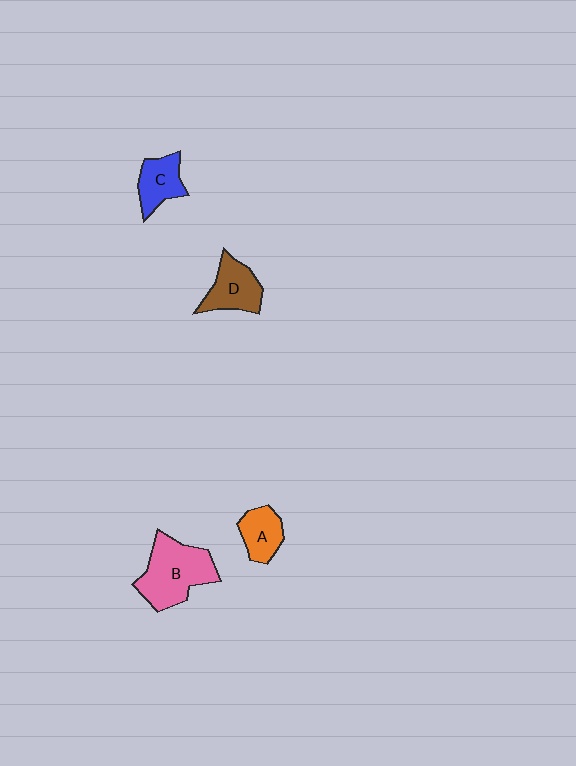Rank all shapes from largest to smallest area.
From largest to smallest: B (pink), D (brown), C (blue), A (orange).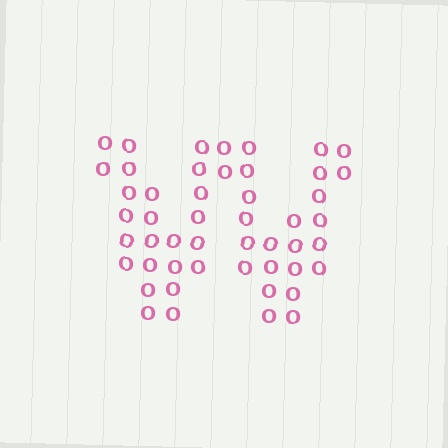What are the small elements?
The small elements are letter O's.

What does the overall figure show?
The overall figure shows the letter W.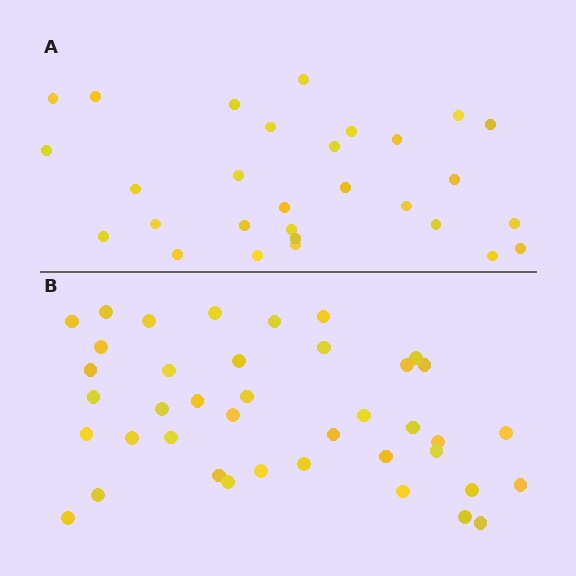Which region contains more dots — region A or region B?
Region B (the bottom region) has more dots.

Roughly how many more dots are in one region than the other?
Region B has roughly 12 or so more dots than region A.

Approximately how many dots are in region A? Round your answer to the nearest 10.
About 30 dots. (The exact count is 29, which rounds to 30.)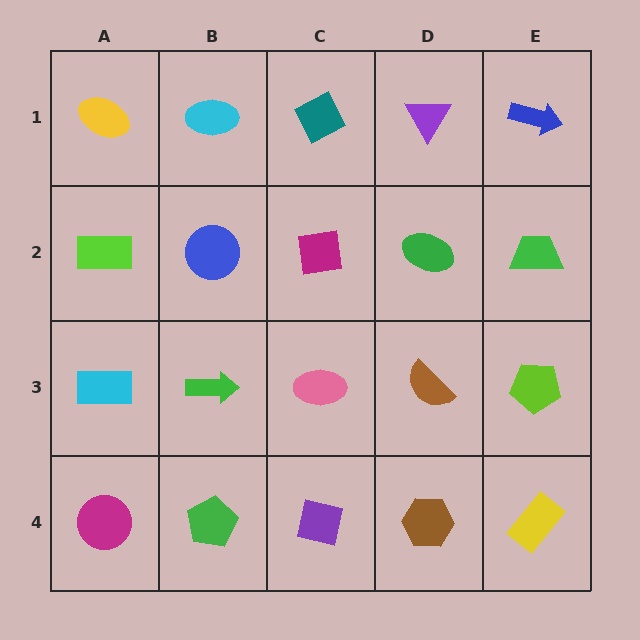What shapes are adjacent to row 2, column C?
A teal diamond (row 1, column C), a pink ellipse (row 3, column C), a blue circle (row 2, column B), a green ellipse (row 2, column D).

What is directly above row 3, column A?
A lime rectangle.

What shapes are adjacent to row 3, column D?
A green ellipse (row 2, column D), a brown hexagon (row 4, column D), a pink ellipse (row 3, column C), a lime pentagon (row 3, column E).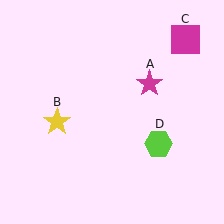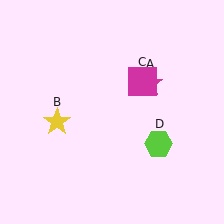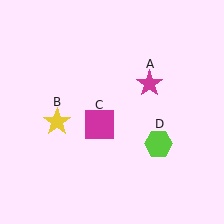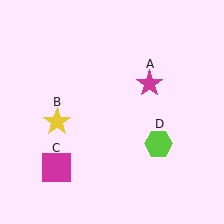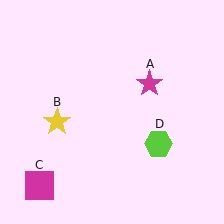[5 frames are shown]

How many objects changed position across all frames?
1 object changed position: magenta square (object C).